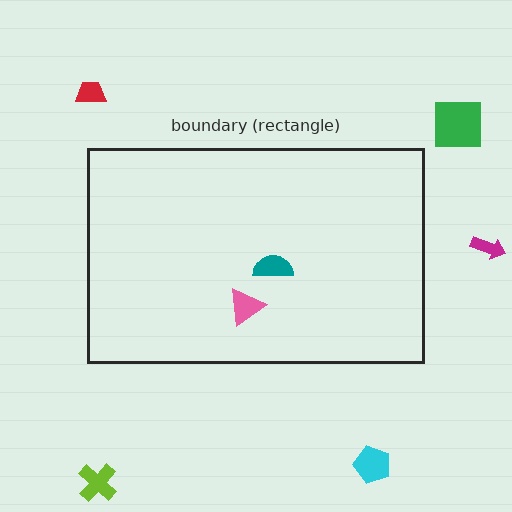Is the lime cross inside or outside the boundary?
Outside.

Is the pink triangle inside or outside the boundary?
Inside.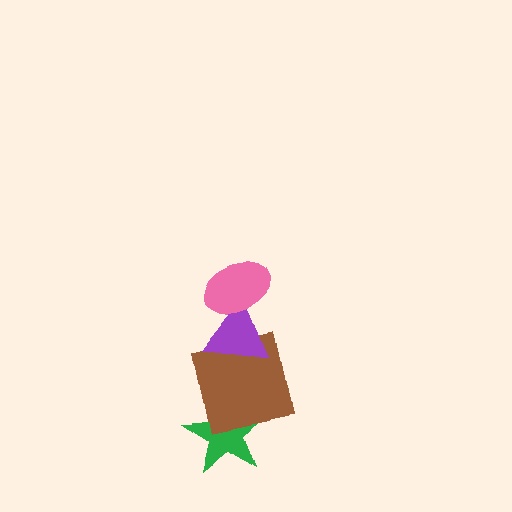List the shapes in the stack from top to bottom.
From top to bottom: the pink ellipse, the purple triangle, the brown square, the green star.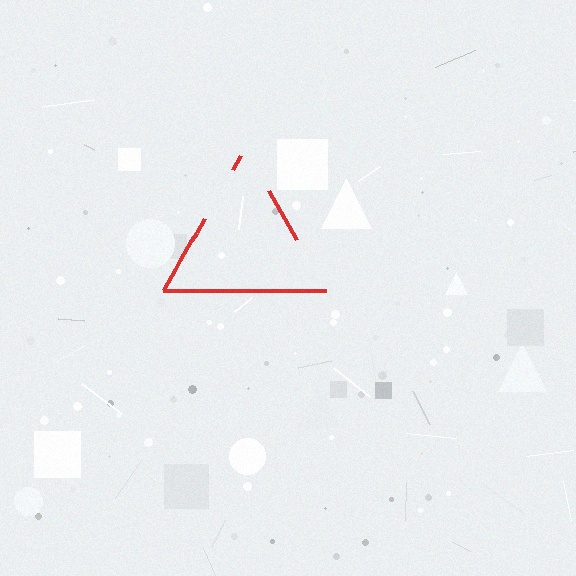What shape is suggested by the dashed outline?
The dashed outline suggests a triangle.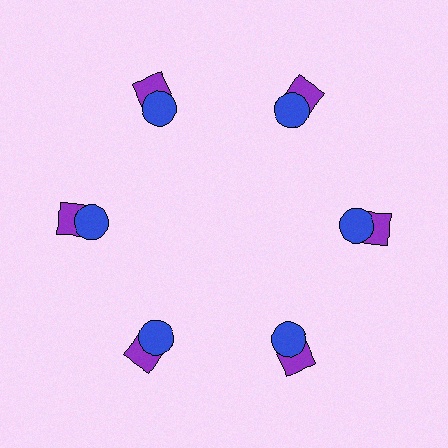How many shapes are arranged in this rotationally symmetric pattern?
There are 12 shapes, arranged in 6 groups of 2.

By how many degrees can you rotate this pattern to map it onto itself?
The pattern maps onto itself every 60 degrees of rotation.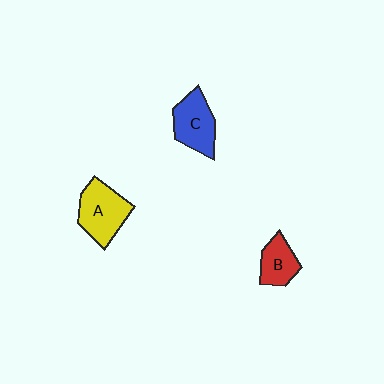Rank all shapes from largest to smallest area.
From largest to smallest: A (yellow), C (blue), B (red).